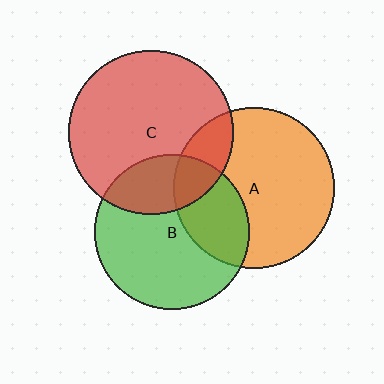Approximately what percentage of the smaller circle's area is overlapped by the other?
Approximately 25%.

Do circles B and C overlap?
Yes.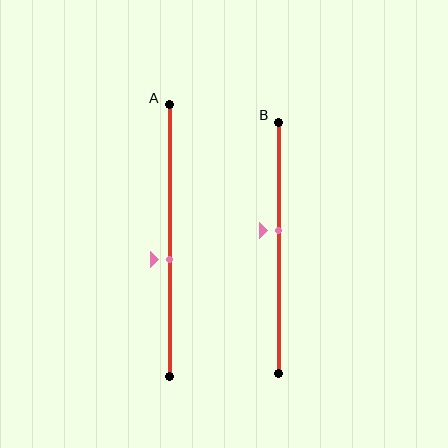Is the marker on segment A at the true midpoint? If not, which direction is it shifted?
No, the marker on segment A is shifted downward by about 7% of the segment length.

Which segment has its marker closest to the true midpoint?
Segment B has its marker closest to the true midpoint.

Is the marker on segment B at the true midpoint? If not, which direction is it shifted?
No, the marker on segment B is shifted upward by about 7% of the segment length.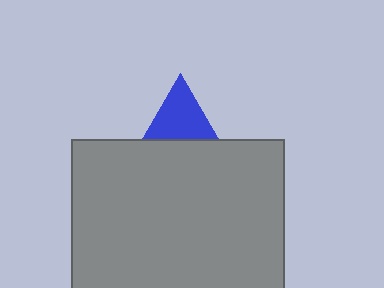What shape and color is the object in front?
The object in front is a gray square.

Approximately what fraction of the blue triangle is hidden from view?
Roughly 64% of the blue triangle is hidden behind the gray square.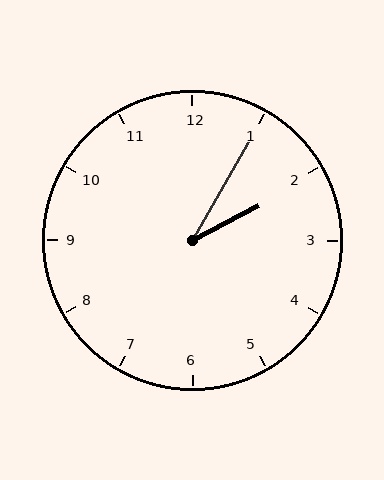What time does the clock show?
2:05.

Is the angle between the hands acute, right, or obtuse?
It is acute.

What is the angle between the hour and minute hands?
Approximately 32 degrees.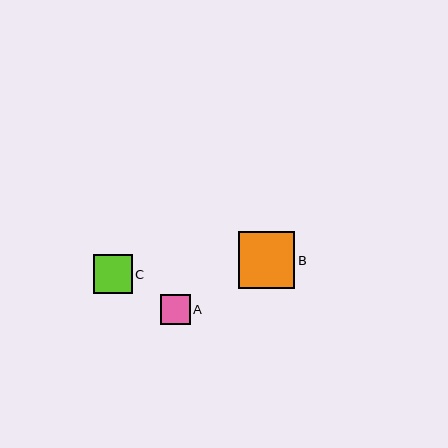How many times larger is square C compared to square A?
Square C is approximately 1.3 times the size of square A.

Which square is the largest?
Square B is the largest with a size of approximately 56 pixels.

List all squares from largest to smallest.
From largest to smallest: B, C, A.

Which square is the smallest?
Square A is the smallest with a size of approximately 30 pixels.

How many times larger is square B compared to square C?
Square B is approximately 1.4 times the size of square C.